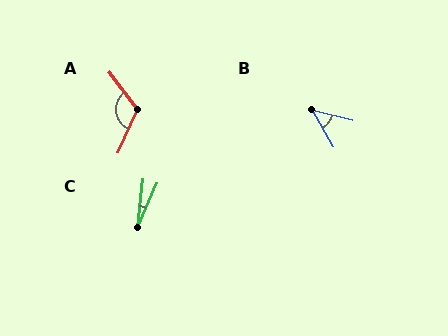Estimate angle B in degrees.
Approximately 47 degrees.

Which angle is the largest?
A, at approximately 119 degrees.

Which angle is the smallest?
C, at approximately 17 degrees.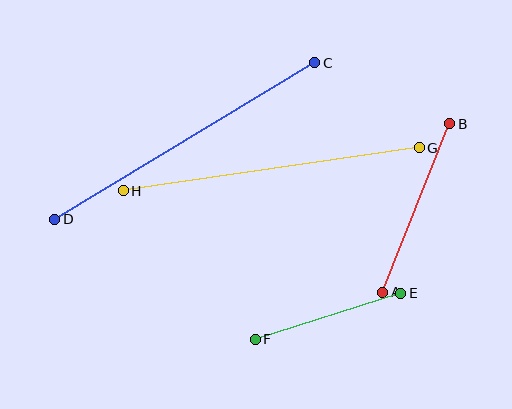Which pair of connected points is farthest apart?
Points C and D are farthest apart.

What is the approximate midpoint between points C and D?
The midpoint is at approximately (185, 141) pixels.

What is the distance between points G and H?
The distance is approximately 299 pixels.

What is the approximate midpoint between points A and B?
The midpoint is at approximately (416, 208) pixels.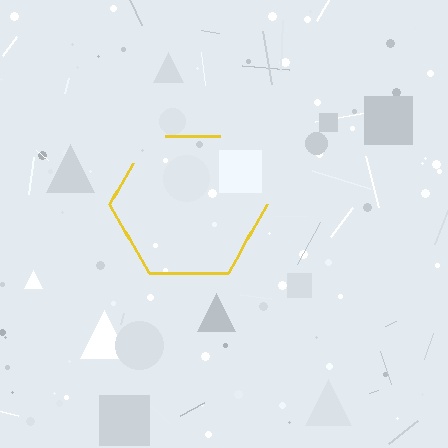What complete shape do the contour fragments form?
The contour fragments form a hexagon.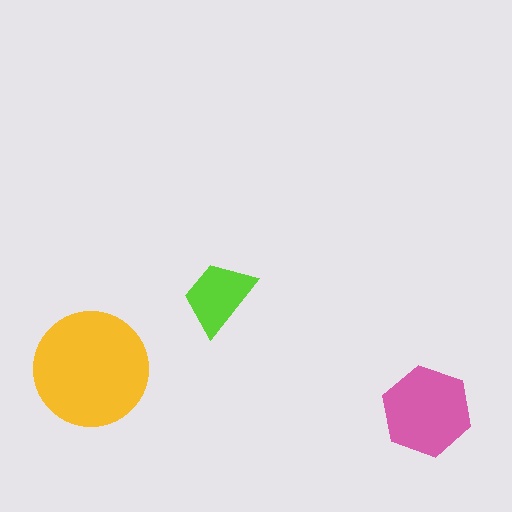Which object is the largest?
The yellow circle.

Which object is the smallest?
The lime trapezoid.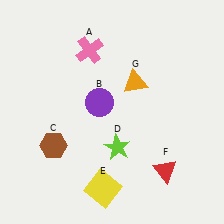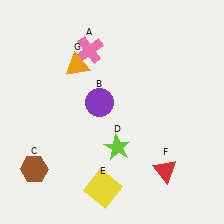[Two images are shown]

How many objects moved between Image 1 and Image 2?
2 objects moved between the two images.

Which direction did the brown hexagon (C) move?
The brown hexagon (C) moved down.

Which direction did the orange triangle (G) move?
The orange triangle (G) moved left.